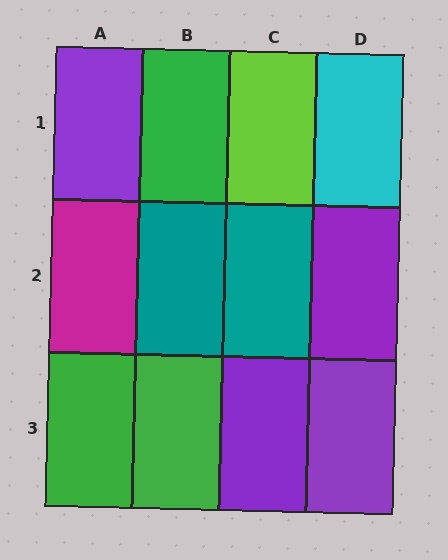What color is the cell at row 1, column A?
Purple.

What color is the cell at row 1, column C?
Lime.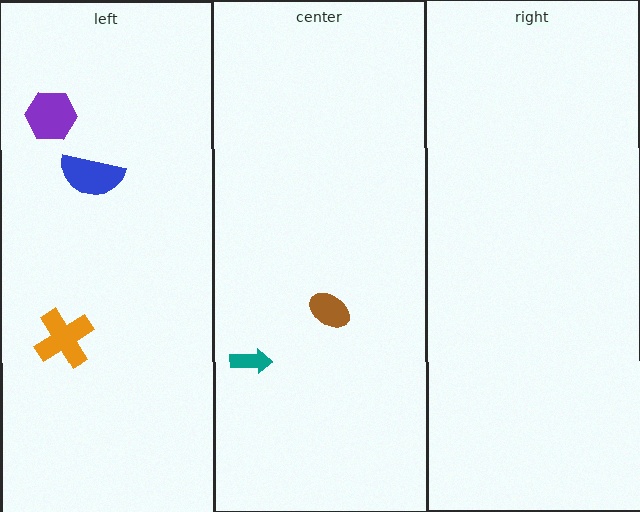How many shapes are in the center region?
2.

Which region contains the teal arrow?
The center region.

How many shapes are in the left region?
3.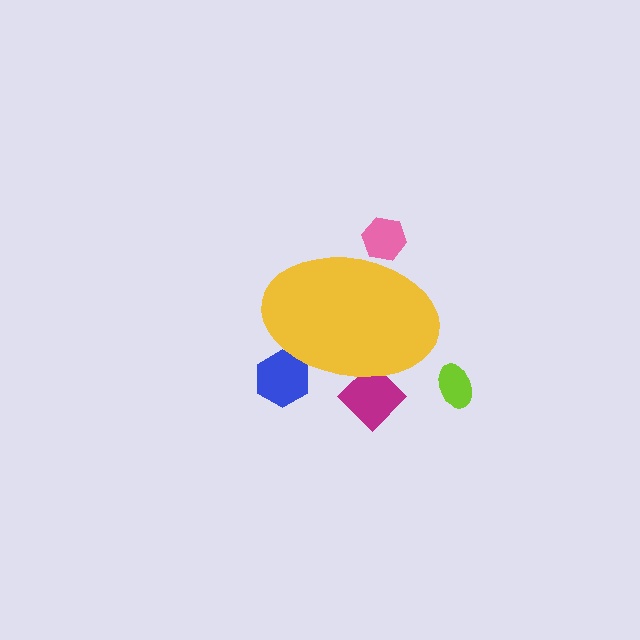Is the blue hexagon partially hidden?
Yes, the blue hexagon is partially hidden behind the yellow ellipse.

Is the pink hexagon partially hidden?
Yes, the pink hexagon is partially hidden behind the yellow ellipse.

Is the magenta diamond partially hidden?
Yes, the magenta diamond is partially hidden behind the yellow ellipse.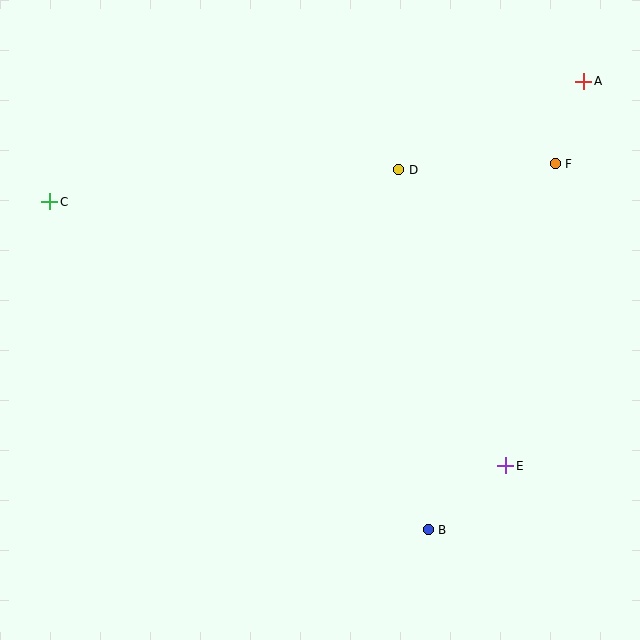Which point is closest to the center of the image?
Point D at (399, 170) is closest to the center.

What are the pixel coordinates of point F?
Point F is at (555, 164).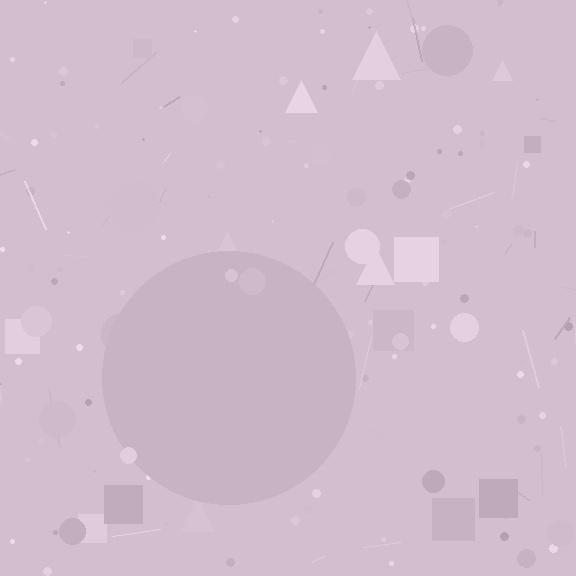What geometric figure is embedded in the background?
A circle is embedded in the background.